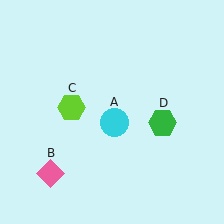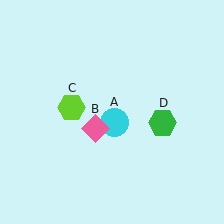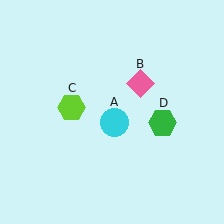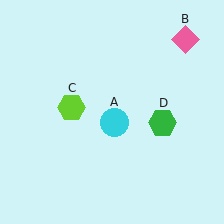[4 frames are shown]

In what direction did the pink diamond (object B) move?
The pink diamond (object B) moved up and to the right.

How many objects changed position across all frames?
1 object changed position: pink diamond (object B).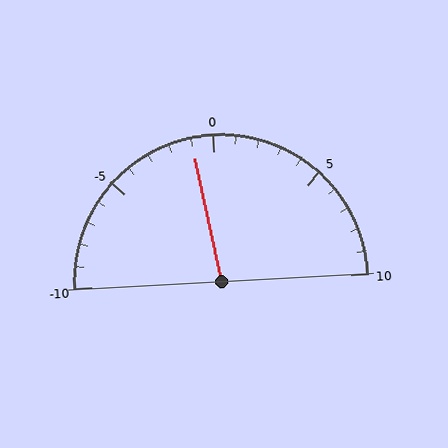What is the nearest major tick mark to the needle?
The nearest major tick mark is 0.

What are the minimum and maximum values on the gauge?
The gauge ranges from -10 to 10.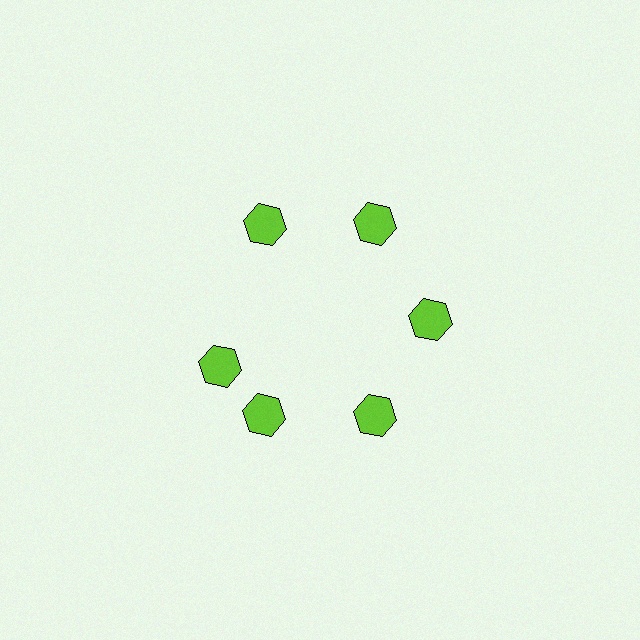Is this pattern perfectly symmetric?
No. The 6 lime hexagons are arranged in a ring, but one element near the 9 o'clock position is rotated out of alignment along the ring, breaking the 6-fold rotational symmetry.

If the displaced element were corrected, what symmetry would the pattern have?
It would have 6-fold rotational symmetry — the pattern would map onto itself every 60 degrees.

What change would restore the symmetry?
The symmetry would be restored by rotating it back into even spacing with its neighbors so that all 6 hexagons sit at equal angles and equal distance from the center.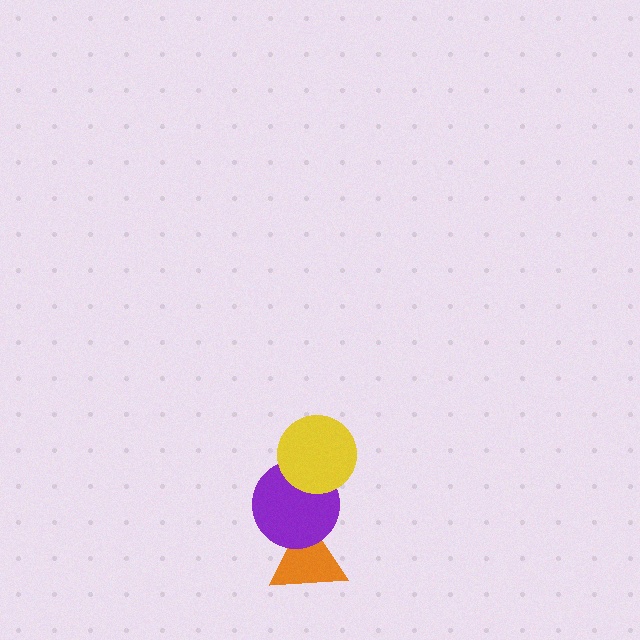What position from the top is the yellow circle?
The yellow circle is 1st from the top.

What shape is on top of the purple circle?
The yellow circle is on top of the purple circle.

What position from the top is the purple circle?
The purple circle is 2nd from the top.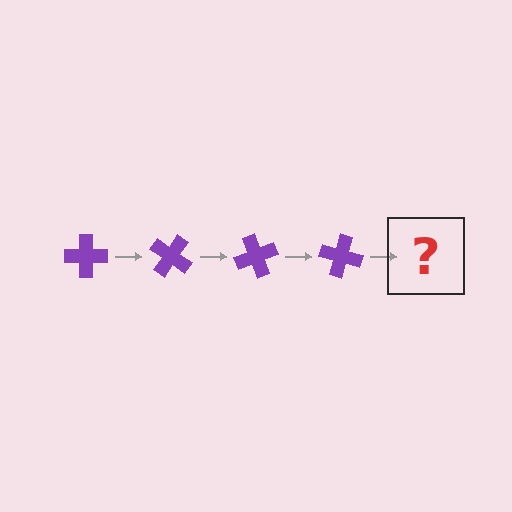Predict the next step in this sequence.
The next step is a purple cross rotated 140 degrees.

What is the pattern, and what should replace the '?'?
The pattern is that the cross rotates 35 degrees each step. The '?' should be a purple cross rotated 140 degrees.